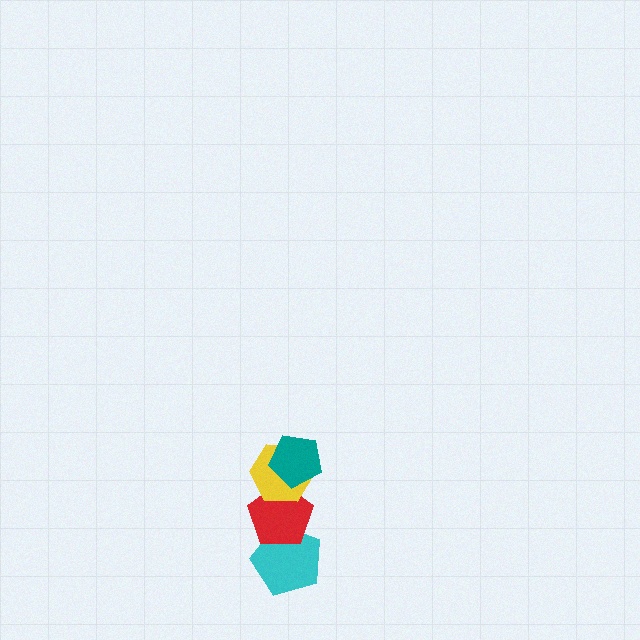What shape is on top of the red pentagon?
The yellow hexagon is on top of the red pentagon.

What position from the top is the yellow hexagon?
The yellow hexagon is 2nd from the top.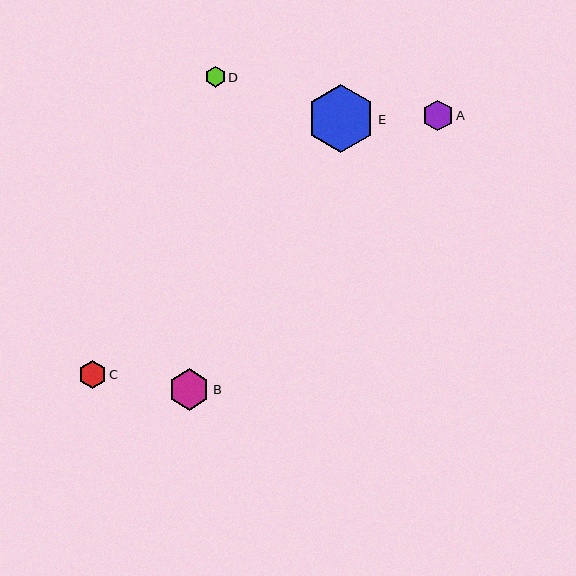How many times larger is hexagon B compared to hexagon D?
Hexagon B is approximately 2.0 times the size of hexagon D.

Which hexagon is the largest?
Hexagon E is the largest with a size of approximately 68 pixels.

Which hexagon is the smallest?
Hexagon D is the smallest with a size of approximately 20 pixels.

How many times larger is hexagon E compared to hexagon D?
Hexagon E is approximately 3.4 times the size of hexagon D.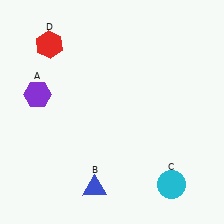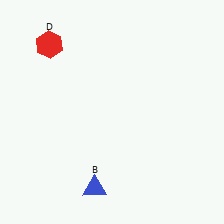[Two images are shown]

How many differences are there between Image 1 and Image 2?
There are 2 differences between the two images.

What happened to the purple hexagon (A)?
The purple hexagon (A) was removed in Image 2. It was in the top-left area of Image 1.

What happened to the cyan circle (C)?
The cyan circle (C) was removed in Image 2. It was in the bottom-right area of Image 1.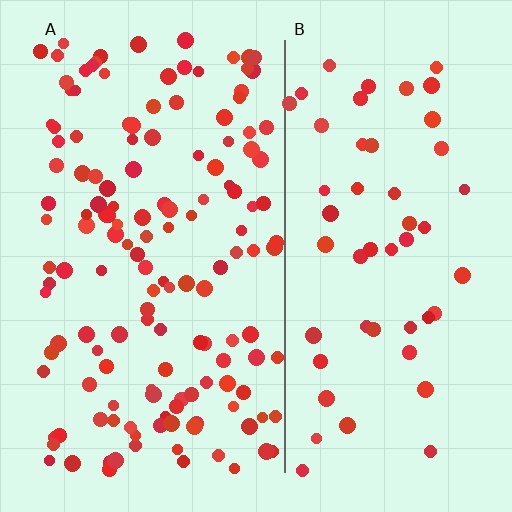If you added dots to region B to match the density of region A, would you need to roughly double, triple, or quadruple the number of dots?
Approximately triple.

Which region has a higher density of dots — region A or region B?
A (the left).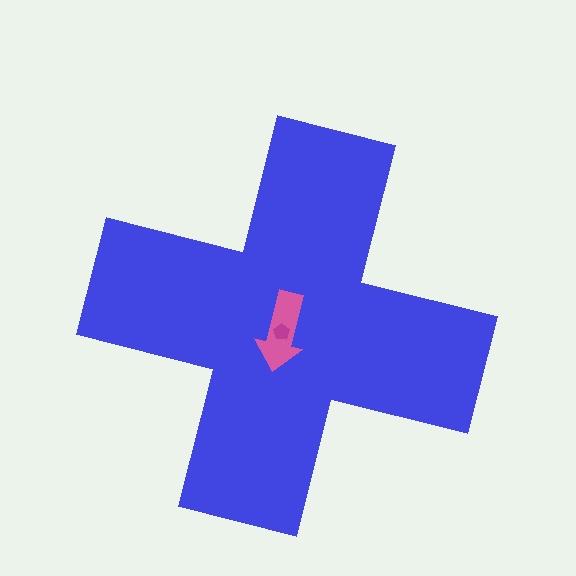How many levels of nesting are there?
3.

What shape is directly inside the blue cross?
The pink arrow.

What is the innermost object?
The magenta pentagon.